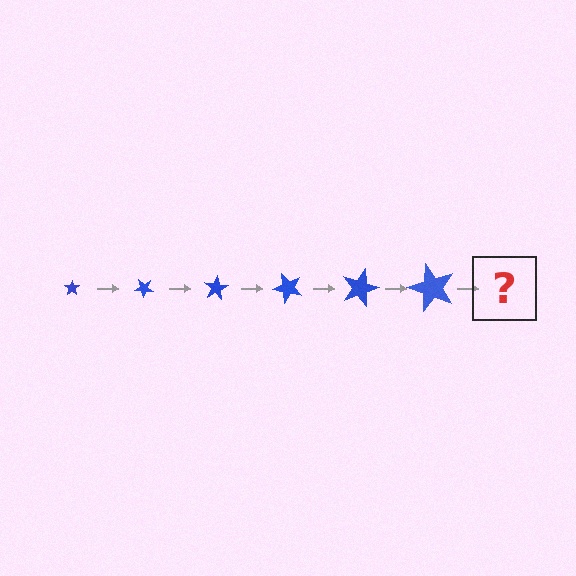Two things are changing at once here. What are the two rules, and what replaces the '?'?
The two rules are that the star grows larger each step and it rotates 40 degrees each step. The '?' should be a star, larger than the previous one and rotated 240 degrees from the start.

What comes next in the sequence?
The next element should be a star, larger than the previous one and rotated 240 degrees from the start.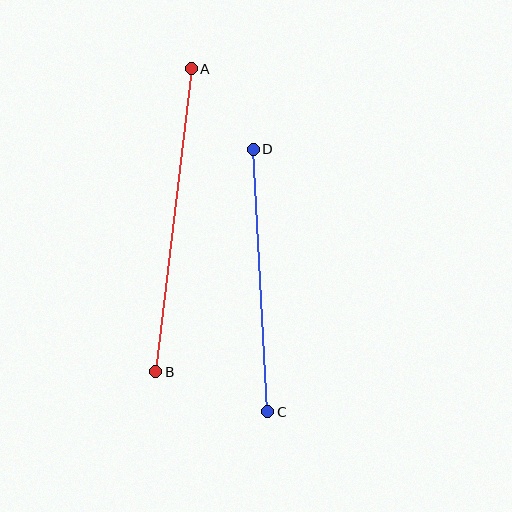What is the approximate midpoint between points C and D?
The midpoint is at approximately (260, 281) pixels.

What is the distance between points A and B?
The distance is approximately 305 pixels.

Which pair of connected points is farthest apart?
Points A and B are farthest apart.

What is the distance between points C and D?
The distance is approximately 263 pixels.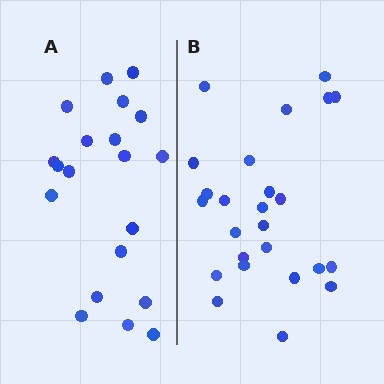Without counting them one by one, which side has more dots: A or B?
Region B (the right region) has more dots.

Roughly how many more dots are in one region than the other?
Region B has about 5 more dots than region A.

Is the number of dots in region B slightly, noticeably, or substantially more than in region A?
Region B has noticeably more, but not dramatically so. The ratio is roughly 1.2 to 1.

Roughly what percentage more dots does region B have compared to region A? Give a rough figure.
About 25% more.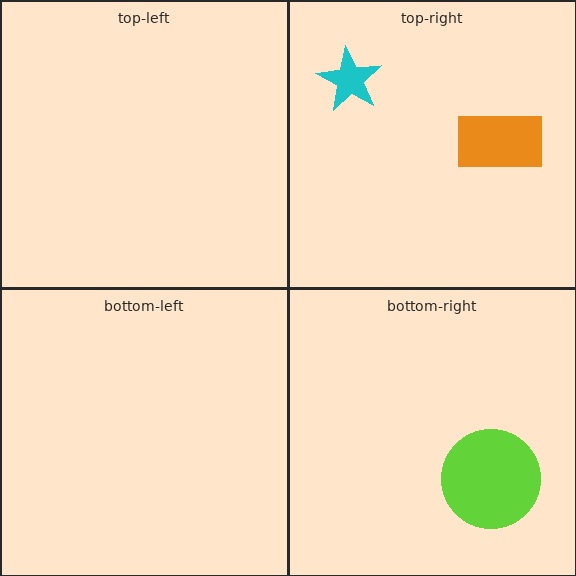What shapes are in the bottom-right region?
The lime circle.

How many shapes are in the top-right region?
2.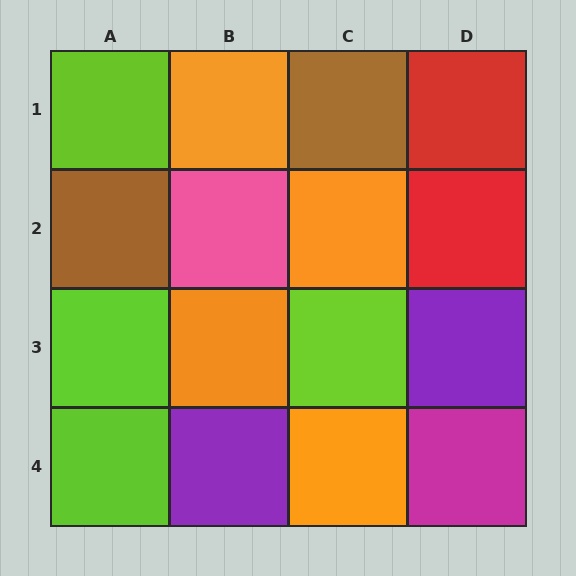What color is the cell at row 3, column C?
Lime.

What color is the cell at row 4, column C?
Orange.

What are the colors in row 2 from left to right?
Brown, pink, orange, red.